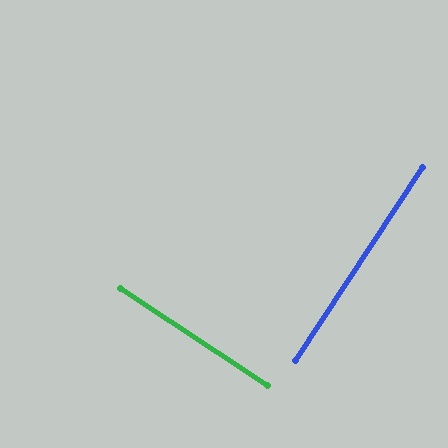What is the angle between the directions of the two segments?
Approximately 90 degrees.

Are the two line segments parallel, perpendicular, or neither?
Perpendicular — they meet at approximately 90°.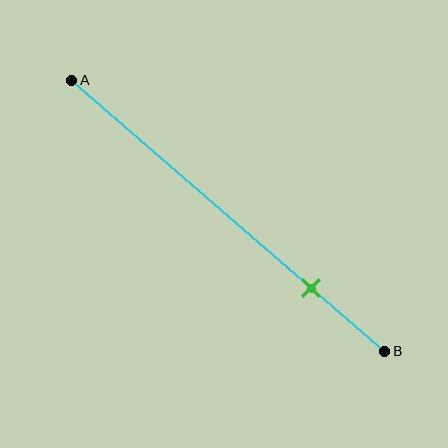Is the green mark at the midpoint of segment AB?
No, the mark is at about 75% from A, not at the 50% midpoint.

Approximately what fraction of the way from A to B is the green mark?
The green mark is approximately 75% of the way from A to B.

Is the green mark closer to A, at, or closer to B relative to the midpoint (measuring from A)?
The green mark is closer to point B than the midpoint of segment AB.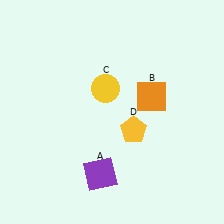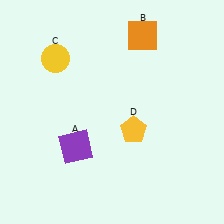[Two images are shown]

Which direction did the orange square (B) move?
The orange square (B) moved up.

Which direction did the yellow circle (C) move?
The yellow circle (C) moved left.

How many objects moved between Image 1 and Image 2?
3 objects moved between the two images.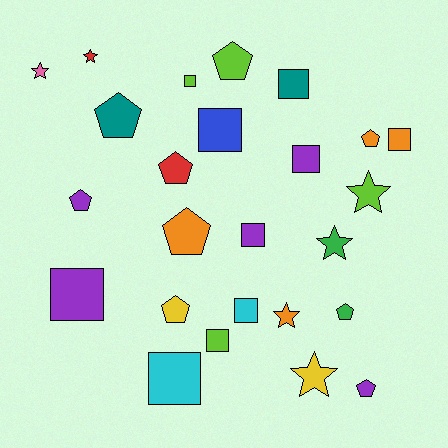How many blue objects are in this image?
There is 1 blue object.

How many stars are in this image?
There are 6 stars.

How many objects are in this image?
There are 25 objects.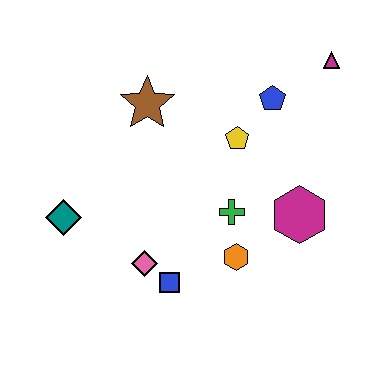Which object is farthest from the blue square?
The magenta triangle is farthest from the blue square.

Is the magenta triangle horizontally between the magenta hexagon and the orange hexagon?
No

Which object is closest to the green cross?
The orange hexagon is closest to the green cross.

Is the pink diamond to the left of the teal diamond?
No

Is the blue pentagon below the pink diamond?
No